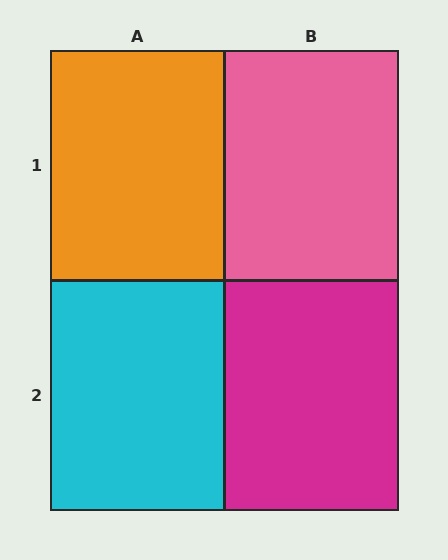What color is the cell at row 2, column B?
Magenta.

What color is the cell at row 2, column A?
Cyan.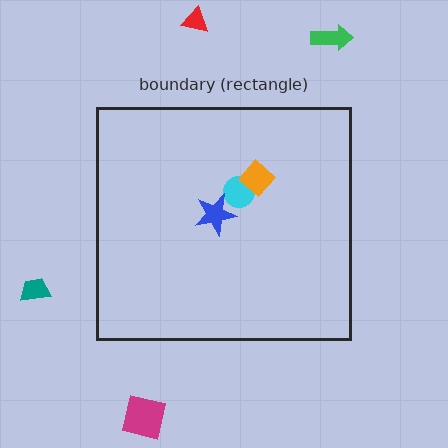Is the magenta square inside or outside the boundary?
Outside.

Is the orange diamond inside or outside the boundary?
Inside.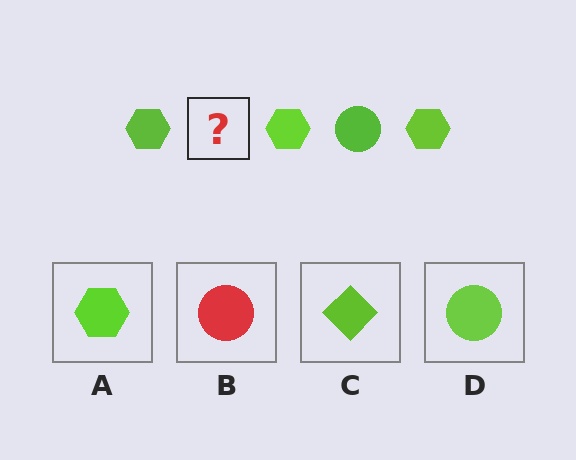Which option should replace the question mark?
Option D.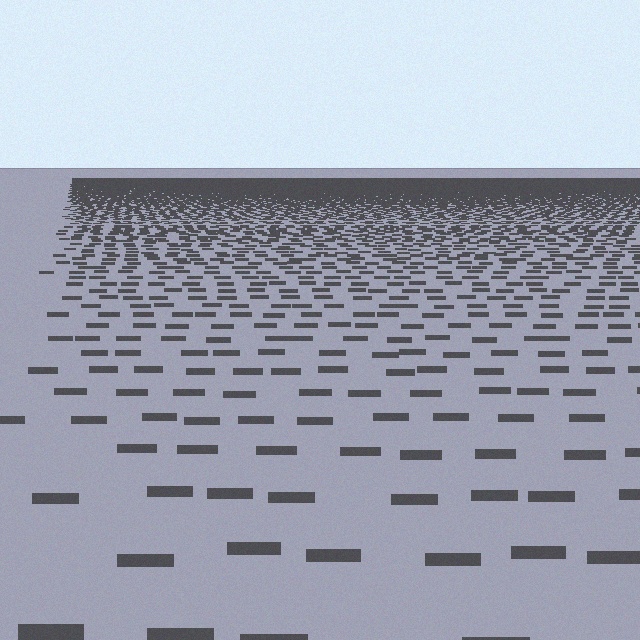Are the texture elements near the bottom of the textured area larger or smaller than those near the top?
Larger. Near the bottom, elements are closer to the viewer and appear at a bigger on-screen size.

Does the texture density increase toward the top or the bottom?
Density increases toward the top.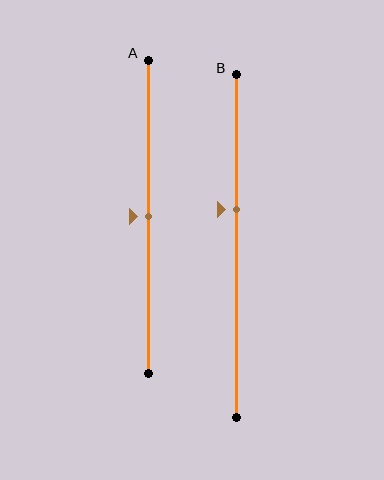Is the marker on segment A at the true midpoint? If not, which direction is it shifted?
Yes, the marker on segment A is at the true midpoint.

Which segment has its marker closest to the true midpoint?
Segment A has its marker closest to the true midpoint.